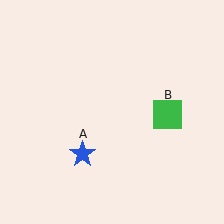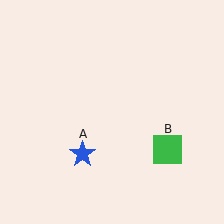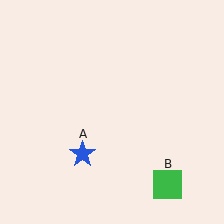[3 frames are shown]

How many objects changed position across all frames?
1 object changed position: green square (object B).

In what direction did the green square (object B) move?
The green square (object B) moved down.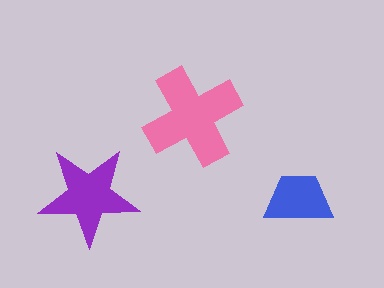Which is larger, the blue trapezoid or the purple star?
The purple star.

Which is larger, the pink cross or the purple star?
The pink cross.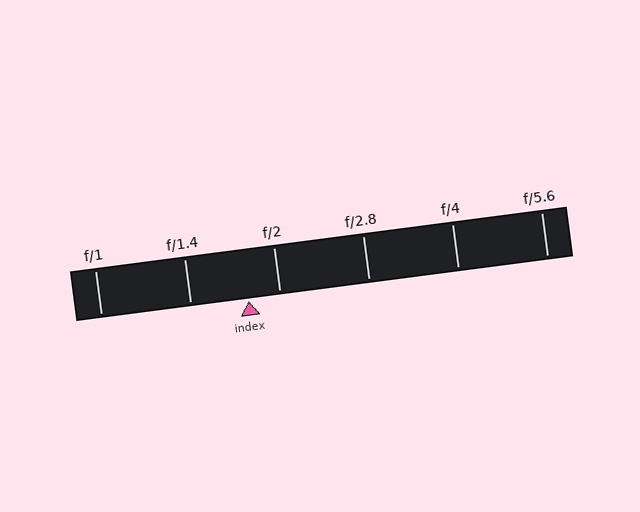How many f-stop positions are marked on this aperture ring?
There are 6 f-stop positions marked.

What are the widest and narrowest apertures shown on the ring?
The widest aperture shown is f/1 and the narrowest is f/5.6.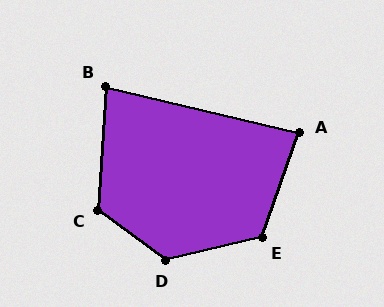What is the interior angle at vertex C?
Approximately 123 degrees (obtuse).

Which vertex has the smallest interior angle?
B, at approximately 80 degrees.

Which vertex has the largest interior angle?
D, at approximately 131 degrees.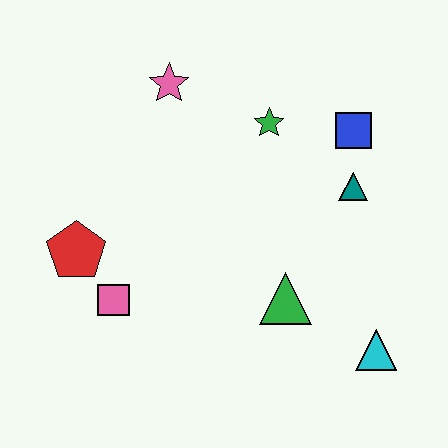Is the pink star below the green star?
No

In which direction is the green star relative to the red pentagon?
The green star is to the right of the red pentagon.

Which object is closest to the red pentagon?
The pink square is closest to the red pentagon.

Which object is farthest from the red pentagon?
The cyan triangle is farthest from the red pentagon.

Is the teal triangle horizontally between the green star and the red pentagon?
No